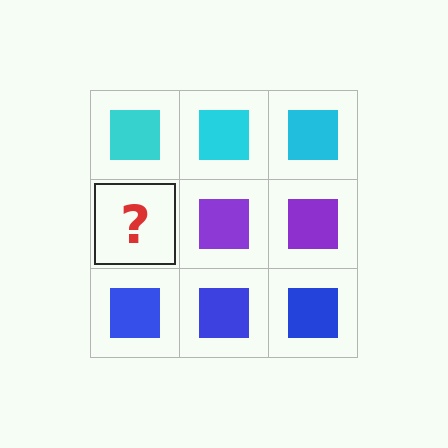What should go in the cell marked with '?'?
The missing cell should contain a purple square.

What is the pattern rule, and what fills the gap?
The rule is that each row has a consistent color. The gap should be filled with a purple square.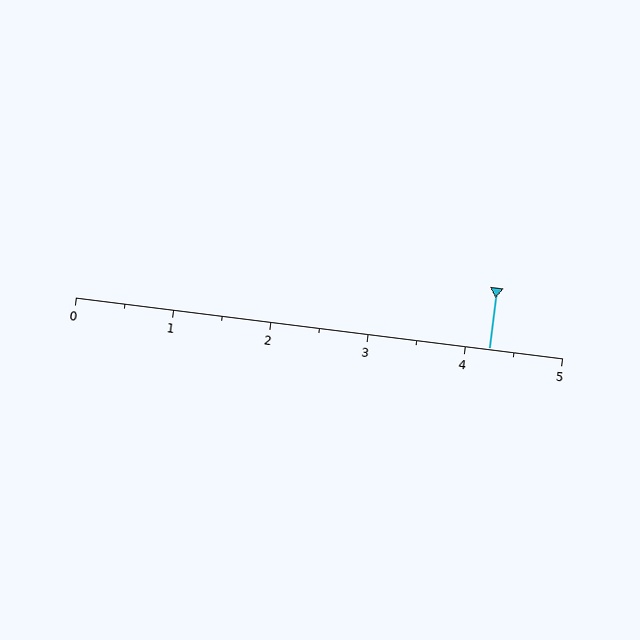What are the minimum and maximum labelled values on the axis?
The axis runs from 0 to 5.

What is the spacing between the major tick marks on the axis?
The major ticks are spaced 1 apart.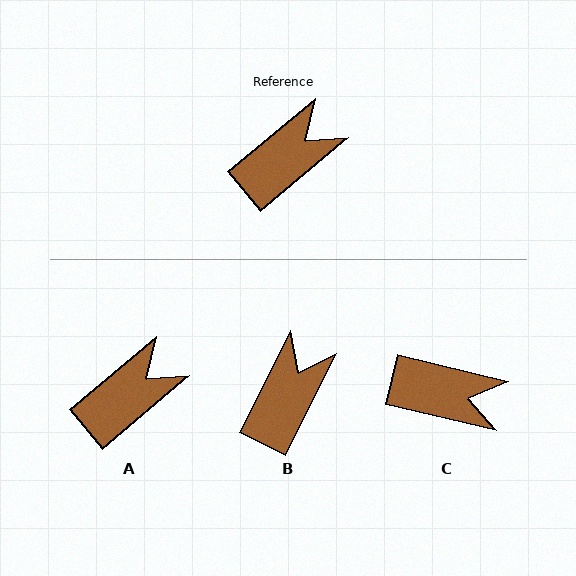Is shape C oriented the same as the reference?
No, it is off by about 54 degrees.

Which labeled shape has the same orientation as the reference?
A.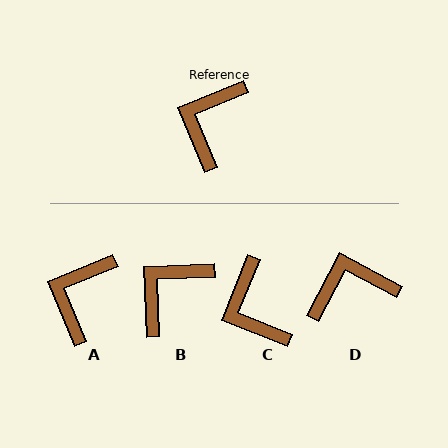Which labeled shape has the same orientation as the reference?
A.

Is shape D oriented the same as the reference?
No, it is off by about 50 degrees.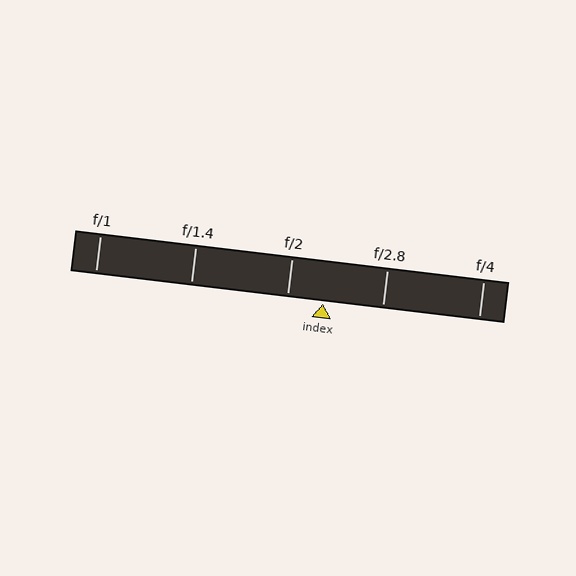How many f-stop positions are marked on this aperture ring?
There are 5 f-stop positions marked.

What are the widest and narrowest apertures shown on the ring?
The widest aperture shown is f/1 and the narrowest is f/4.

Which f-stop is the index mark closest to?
The index mark is closest to f/2.